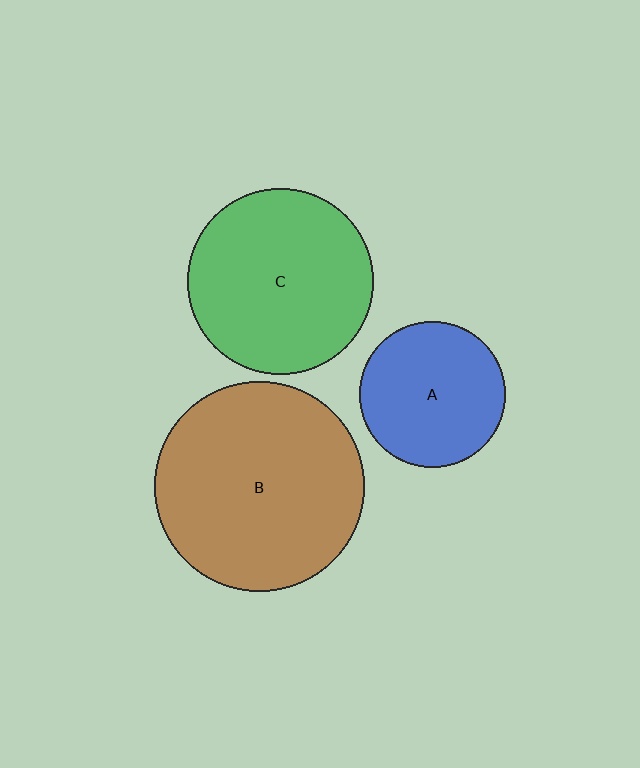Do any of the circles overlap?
No, none of the circles overlap.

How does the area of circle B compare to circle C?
Approximately 1.3 times.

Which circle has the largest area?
Circle B (brown).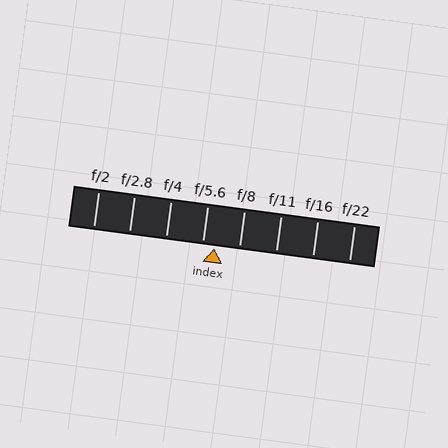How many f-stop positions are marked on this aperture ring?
There are 8 f-stop positions marked.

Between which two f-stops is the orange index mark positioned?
The index mark is between f/5.6 and f/8.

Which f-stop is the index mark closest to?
The index mark is closest to f/5.6.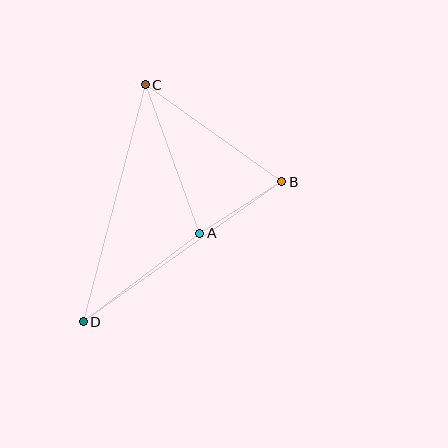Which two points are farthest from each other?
Points C and D are farthest from each other.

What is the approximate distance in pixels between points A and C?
The distance between A and C is approximately 158 pixels.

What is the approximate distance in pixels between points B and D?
The distance between B and D is approximately 243 pixels.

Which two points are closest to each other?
Points A and B are closest to each other.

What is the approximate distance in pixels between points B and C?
The distance between B and C is approximately 168 pixels.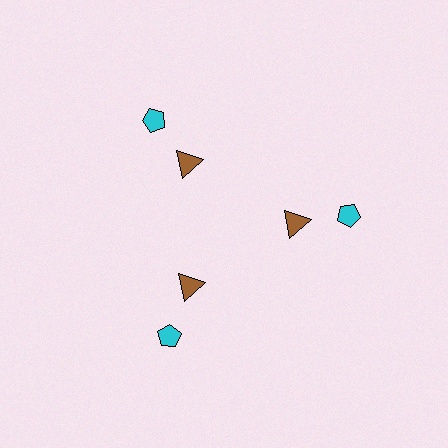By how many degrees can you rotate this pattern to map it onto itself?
The pattern maps onto itself every 120 degrees of rotation.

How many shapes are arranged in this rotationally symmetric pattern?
There are 6 shapes, arranged in 3 groups of 2.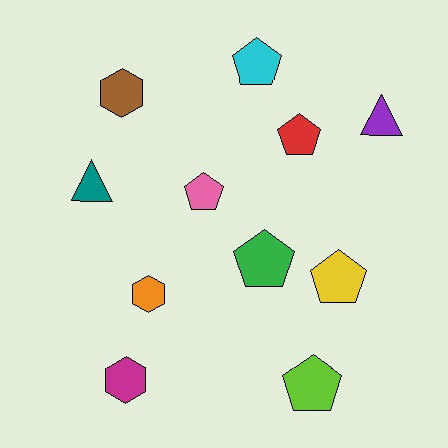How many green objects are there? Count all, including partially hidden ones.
There is 1 green object.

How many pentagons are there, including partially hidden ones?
There are 6 pentagons.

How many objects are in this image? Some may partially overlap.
There are 11 objects.